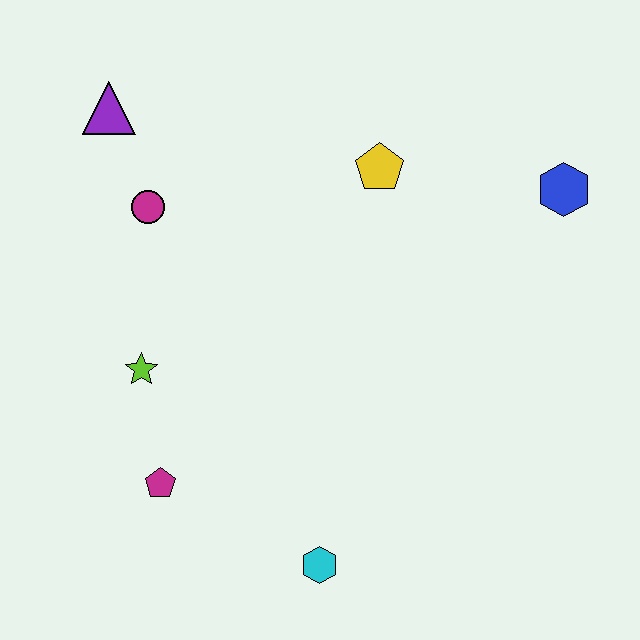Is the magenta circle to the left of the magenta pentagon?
Yes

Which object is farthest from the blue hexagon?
The magenta pentagon is farthest from the blue hexagon.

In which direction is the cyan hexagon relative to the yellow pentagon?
The cyan hexagon is below the yellow pentagon.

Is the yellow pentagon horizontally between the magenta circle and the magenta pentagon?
No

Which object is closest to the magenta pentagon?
The lime star is closest to the magenta pentagon.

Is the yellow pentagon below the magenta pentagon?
No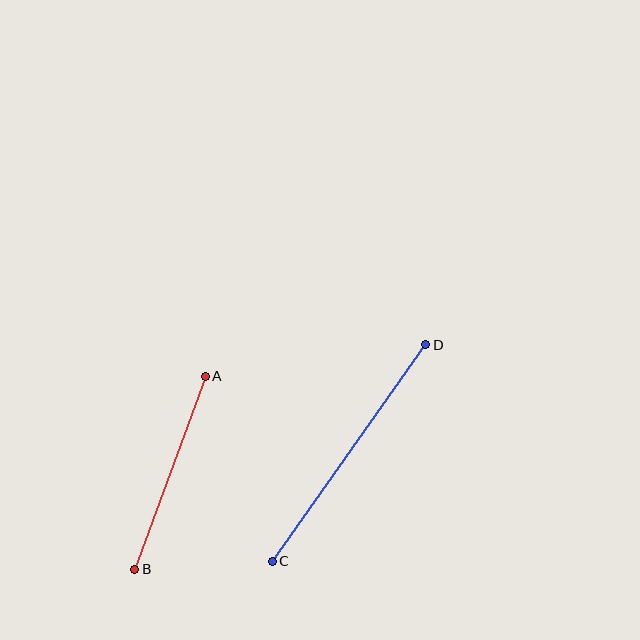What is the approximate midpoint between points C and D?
The midpoint is at approximately (349, 453) pixels.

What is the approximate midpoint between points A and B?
The midpoint is at approximately (170, 473) pixels.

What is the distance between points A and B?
The distance is approximately 206 pixels.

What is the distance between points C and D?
The distance is approximately 266 pixels.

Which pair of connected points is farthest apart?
Points C and D are farthest apart.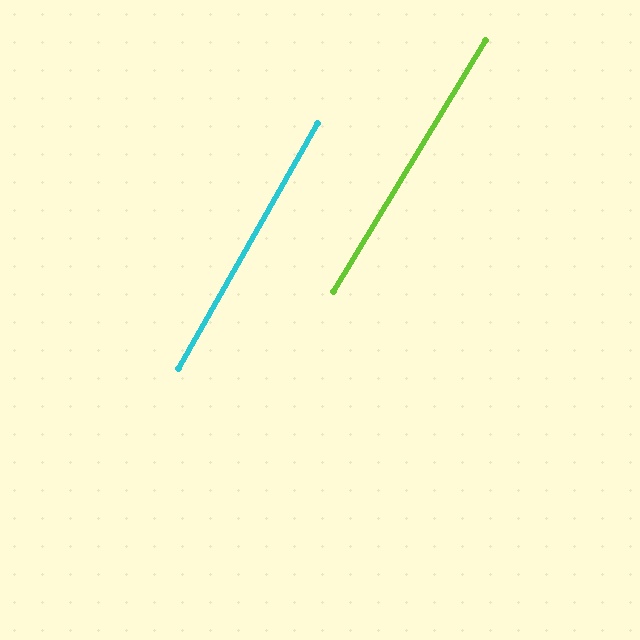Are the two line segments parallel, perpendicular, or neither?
Parallel — their directions differ by only 1.5°.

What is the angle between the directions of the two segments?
Approximately 1 degree.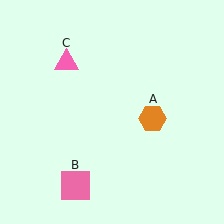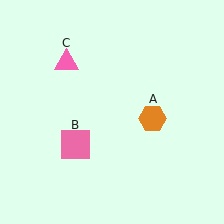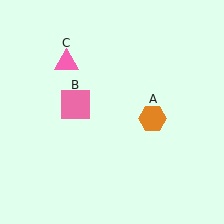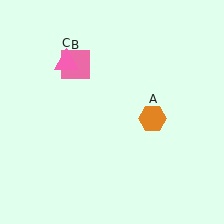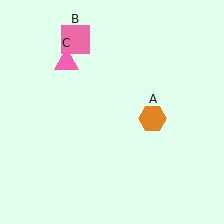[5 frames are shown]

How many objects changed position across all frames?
1 object changed position: pink square (object B).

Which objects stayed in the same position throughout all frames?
Orange hexagon (object A) and pink triangle (object C) remained stationary.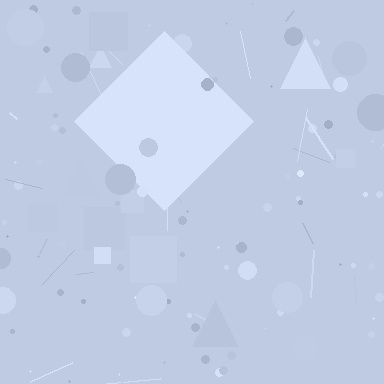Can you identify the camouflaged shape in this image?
The camouflaged shape is a diamond.